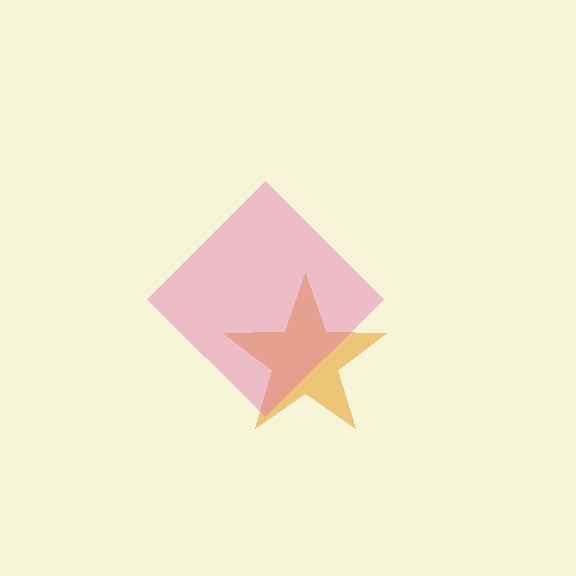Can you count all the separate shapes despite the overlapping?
Yes, there are 2 separate shapes.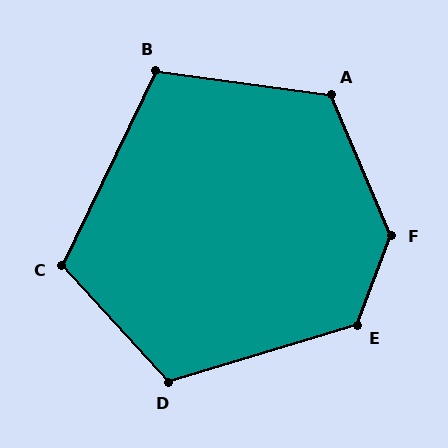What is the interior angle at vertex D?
Approximately 116 degrees (obtuse).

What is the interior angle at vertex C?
Approximately 112 degrees (obtuse).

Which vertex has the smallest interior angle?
B, at approximately 108 degrees.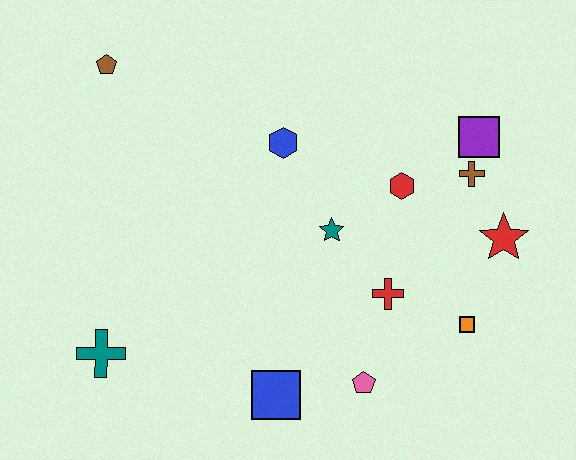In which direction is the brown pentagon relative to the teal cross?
The brown pentagon is above the teal cross.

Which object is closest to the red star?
The brown cross is closest to the red star.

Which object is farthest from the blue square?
The brown pentagon is farthest from the blue square.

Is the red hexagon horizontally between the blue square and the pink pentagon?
No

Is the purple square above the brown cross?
Yes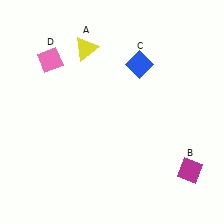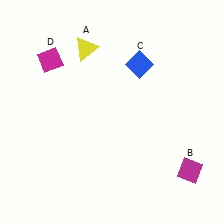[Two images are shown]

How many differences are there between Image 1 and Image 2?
There is 1 difference between the two images.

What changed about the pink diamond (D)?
In Image 1, D is pink. In Image 2, it changed to magenta.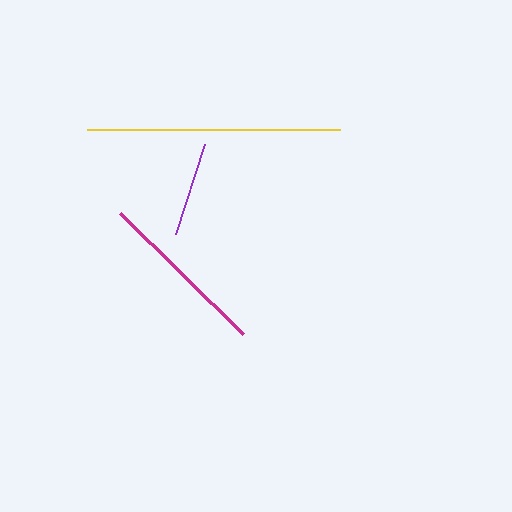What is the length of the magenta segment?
The magenta segment is approximately 172 pixels long.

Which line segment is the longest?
The yellow line is the longest at approximately 253 pixels.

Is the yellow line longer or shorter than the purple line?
The yellow line is longer than the purple line.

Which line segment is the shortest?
The purple line is the shortest at approximately 94 pixels.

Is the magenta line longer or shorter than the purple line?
The magenta line is longer than the purple line.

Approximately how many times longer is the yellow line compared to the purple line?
The yellow line is approximately 2.7 times the length of the purple line.